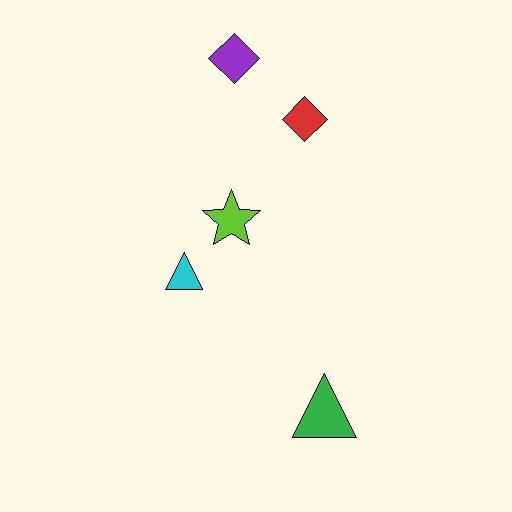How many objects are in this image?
There are 5 objects.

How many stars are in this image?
There is 1 star.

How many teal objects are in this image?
There are no teal objects.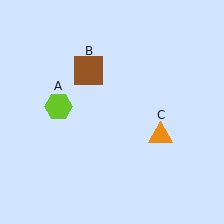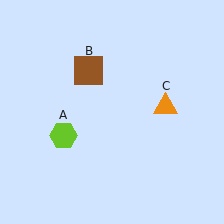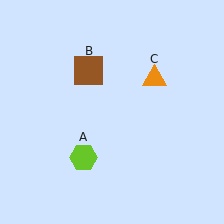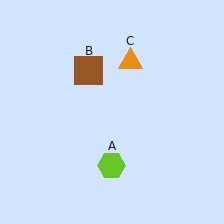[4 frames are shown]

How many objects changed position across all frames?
2 objects changed position: lime hexagon (object A), orange triangle (object C).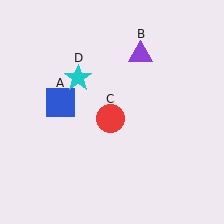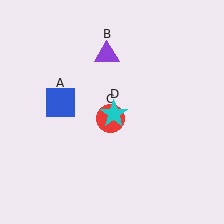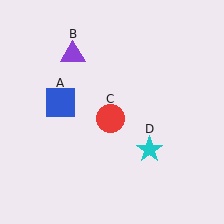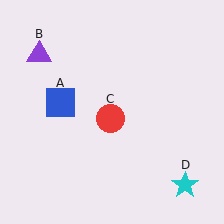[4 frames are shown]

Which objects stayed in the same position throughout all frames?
Blue square (object A) and red circle (object C) remained stationary.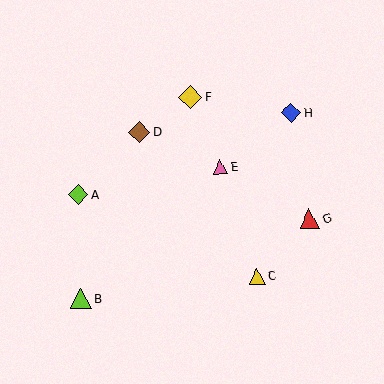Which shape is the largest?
The yellow diamond (labeled F) is the largest.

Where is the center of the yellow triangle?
The center of the yellow triangle is at (257, 276).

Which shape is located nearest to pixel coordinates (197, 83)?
The yellow diamond (labeled F) at (190, 97) is nearest to that location.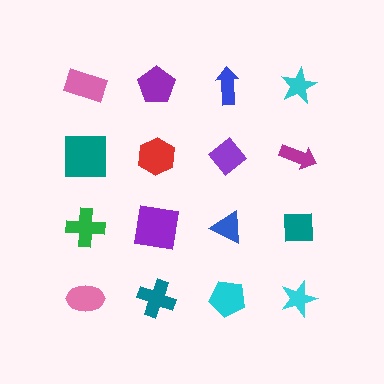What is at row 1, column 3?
A blue arrow.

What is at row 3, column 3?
A blue triangle.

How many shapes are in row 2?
4 shapes.